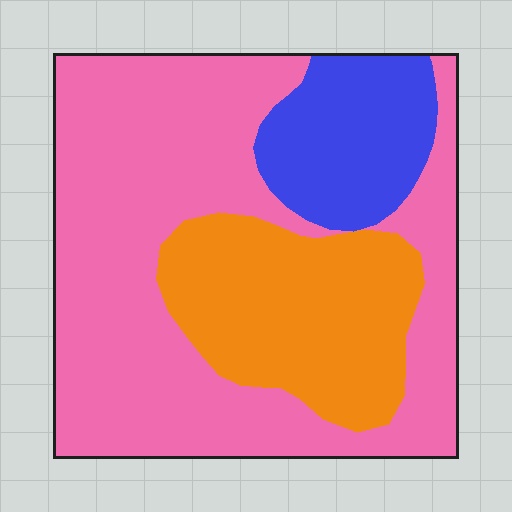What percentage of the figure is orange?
Orange takes up about one quarter (1/4) of the figure.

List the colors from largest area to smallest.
From largest to smallest: pink, orange, blue.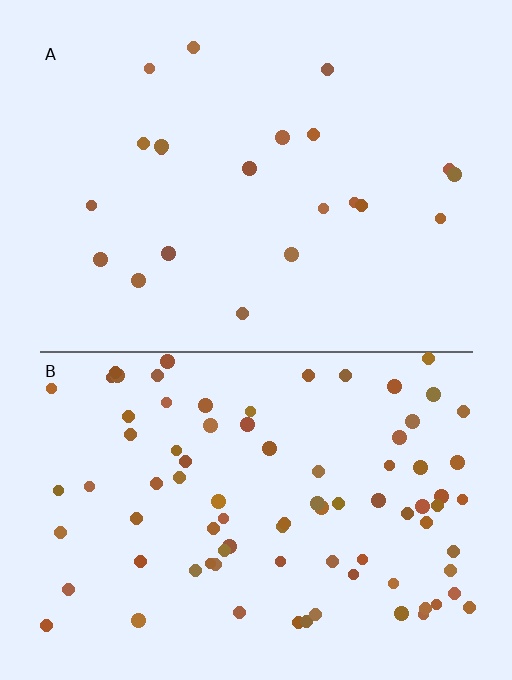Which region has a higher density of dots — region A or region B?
B (the bottom).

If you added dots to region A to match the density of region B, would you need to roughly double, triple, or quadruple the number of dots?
Approximately quadruple.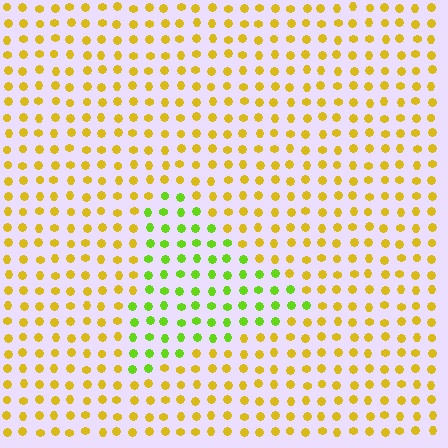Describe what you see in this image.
The image is filled with small yellow elements in a uniform arrangement. A triangle-shaped region is visible where the elements are tinted to a slightly different hue, forming a subtle color boundary.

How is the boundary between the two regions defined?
The boundary is defined purely by a slight shift in hue (about 46 degrees). Spacing, size, and orientation are identical on both sides.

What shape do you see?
I see a triangle.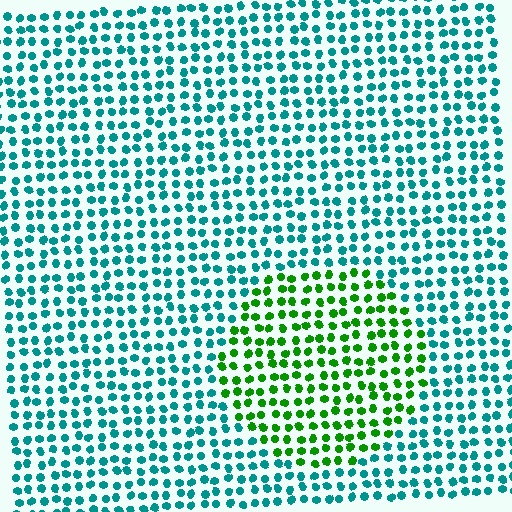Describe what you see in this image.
The image is filled with small teal elements in a uniform arrangement. A circle-shaped region is visible where the elements are tinted to a slightly different hue, forming a subtle color boundary.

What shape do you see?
I see a circle.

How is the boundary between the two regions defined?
The boundary is defined purely by a slight shift in hue (about 60 degrees). Spacing, size, and orientation are identical on both sides.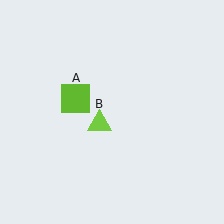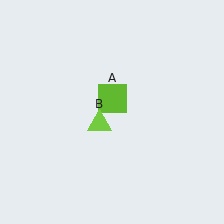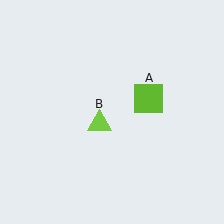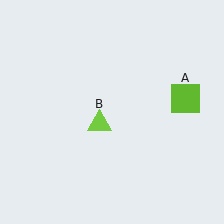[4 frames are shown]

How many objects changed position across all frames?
1 object changed position: lime square (object A).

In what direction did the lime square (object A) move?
The lime square (object A) moved right.